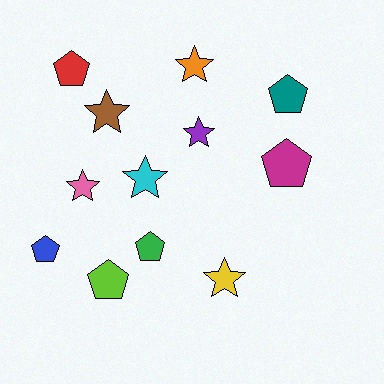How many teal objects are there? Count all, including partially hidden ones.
There is 1 teal object.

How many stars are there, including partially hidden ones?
There are 6 stars.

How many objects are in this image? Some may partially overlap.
There are 12 objects.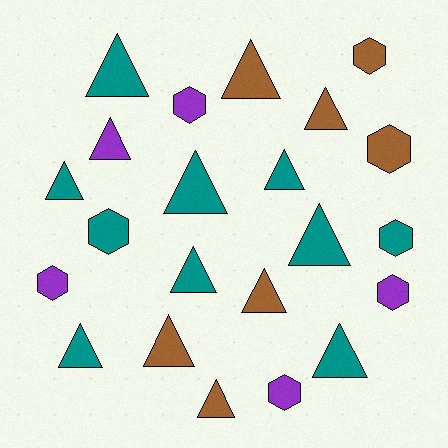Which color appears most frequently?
Teal, with 10 objects.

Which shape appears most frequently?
Triangle, with 14 objects.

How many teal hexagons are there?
There are 2 teal hexagons.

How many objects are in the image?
There are 22 objects.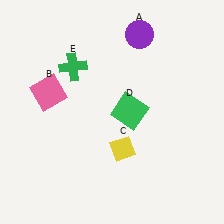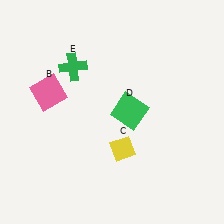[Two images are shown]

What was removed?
The purple circle (A) was removed in Image 2.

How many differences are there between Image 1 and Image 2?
There is 1 difference between the two images.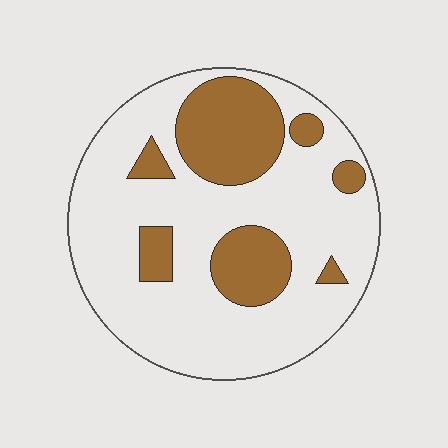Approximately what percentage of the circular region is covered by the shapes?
Approximately 25%.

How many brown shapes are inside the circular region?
7.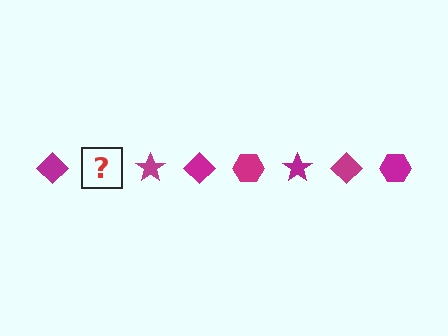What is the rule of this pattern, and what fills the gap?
The rule is that the pattern cycles through diamond, hexagon, star shapes in magenta. The gap should be filled with a magenta hexagon.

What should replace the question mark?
The question mark should be replaced with a magenta hexagon.